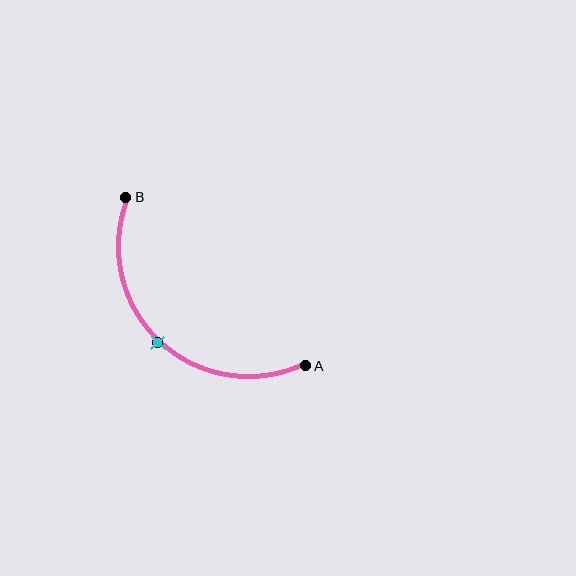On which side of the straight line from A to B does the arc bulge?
The arc bulges below and to the left of the straight line connecting A and B.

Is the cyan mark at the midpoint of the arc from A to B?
Yes. The cyan mark lies on the arc at equal arc-length from both A and B — it is the arc midpoint.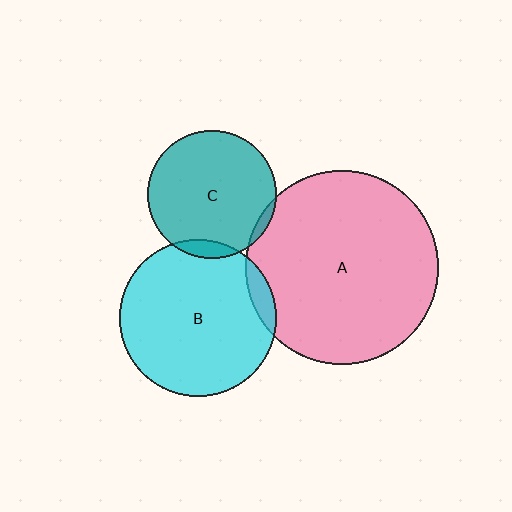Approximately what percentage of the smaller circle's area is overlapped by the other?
Approximately 5%.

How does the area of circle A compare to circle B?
Approximately 1.5 times.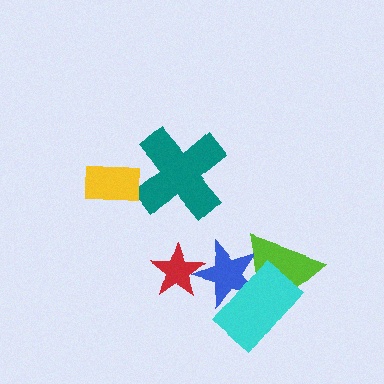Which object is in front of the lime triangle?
The cyan rectangle is in front of the lime triangle.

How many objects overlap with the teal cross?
0 objects overlap with the teal cross.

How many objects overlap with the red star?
1 object overlaps with the red star.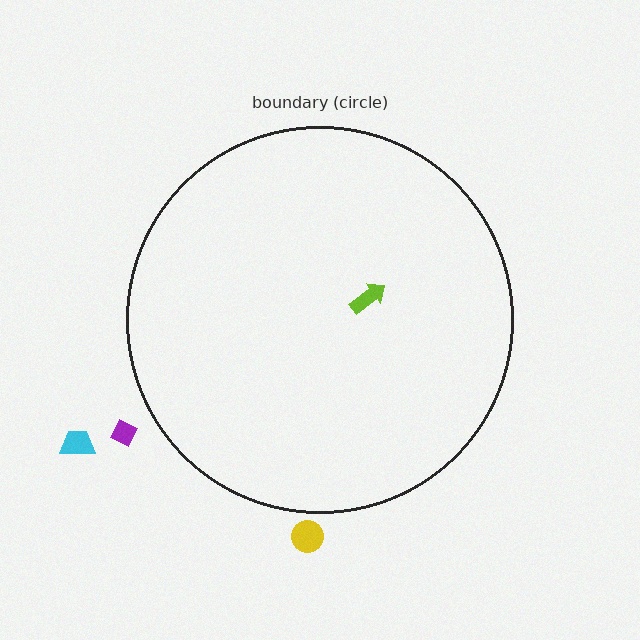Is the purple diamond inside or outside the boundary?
Outside.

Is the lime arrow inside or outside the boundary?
Inside.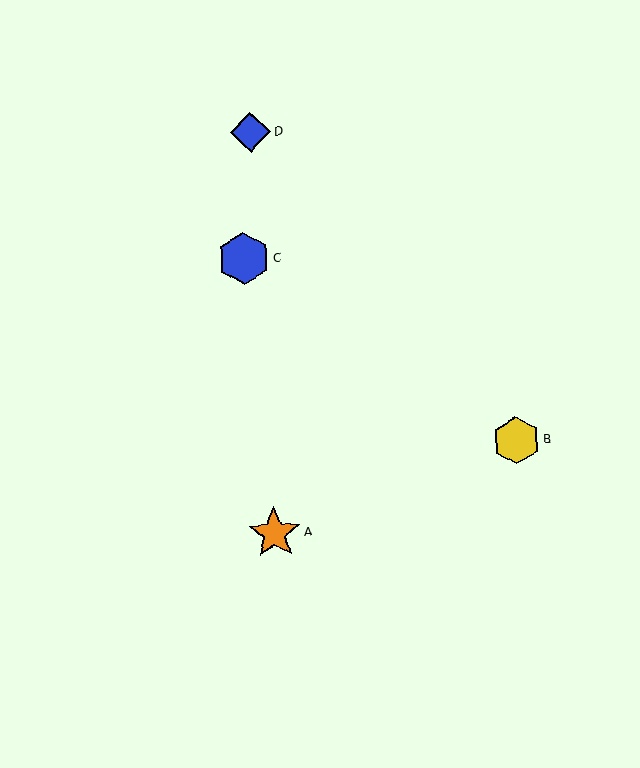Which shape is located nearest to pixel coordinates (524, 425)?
The yellow hexagon (labeled B) at (516, 440) is nearest to that location.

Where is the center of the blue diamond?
The center of the blue diamond is at (250, 132).